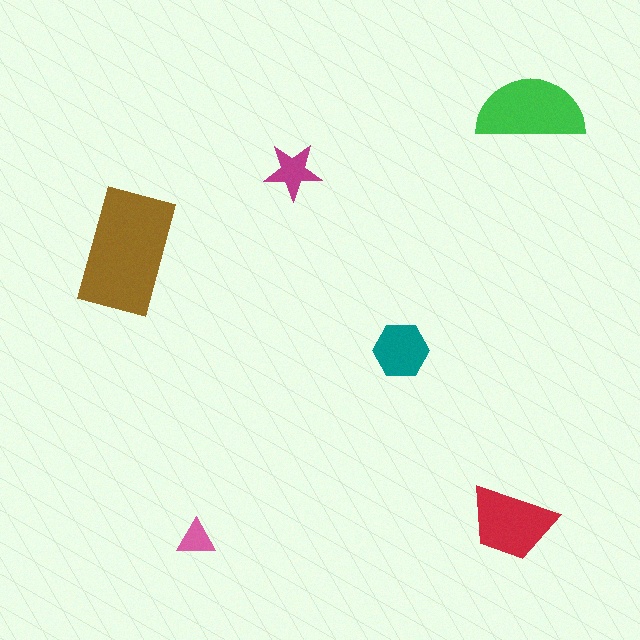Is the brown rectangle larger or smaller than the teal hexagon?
Larger.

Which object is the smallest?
The pink triangle.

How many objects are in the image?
There are 6 objects in the image.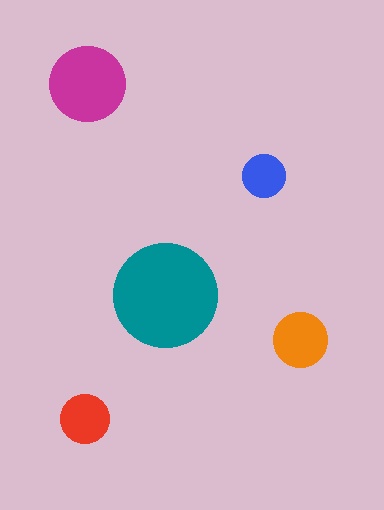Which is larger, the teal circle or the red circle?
The teal one.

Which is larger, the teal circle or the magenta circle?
The teal one.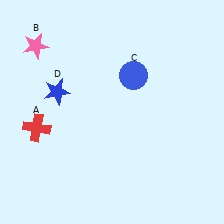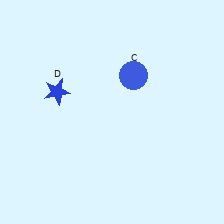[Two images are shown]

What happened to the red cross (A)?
The red cross (A) was removed in Image 2. It was in the bottom-left area of Image 1.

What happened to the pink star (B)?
The pink star (B) was removed in Image 2. It was in the top-left area of Image 1.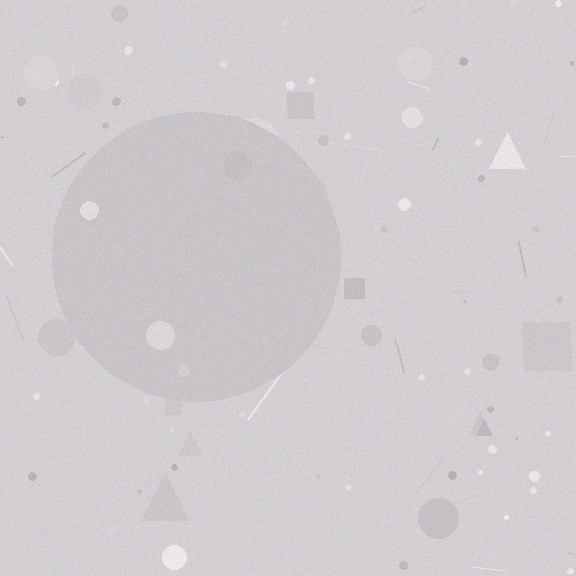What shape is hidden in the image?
A circle is hidden in the image.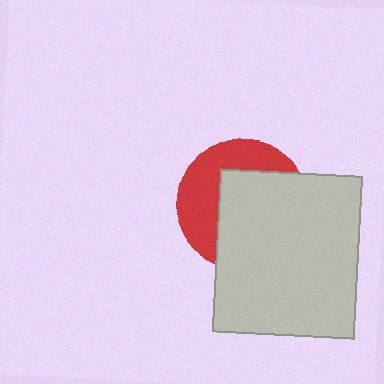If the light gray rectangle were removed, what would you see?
You would see the complete red circle.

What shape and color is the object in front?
The object in front is a light gray rectangle.